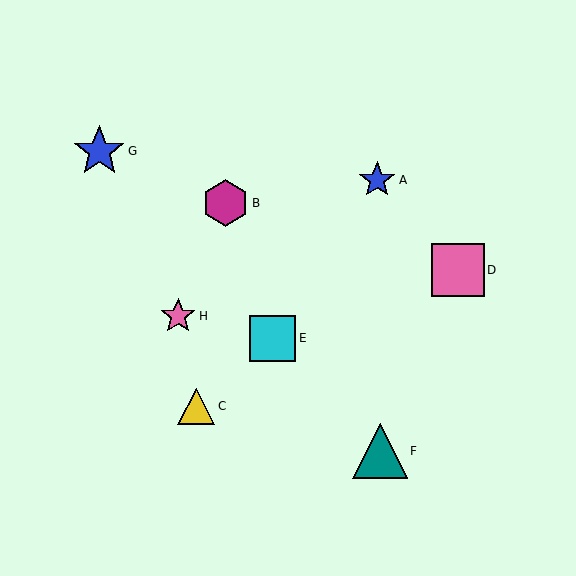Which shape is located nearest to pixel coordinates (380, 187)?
The blue star (labeled A) at (377, 180) is nearest to that location.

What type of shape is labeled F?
Shape F is a teal triangle.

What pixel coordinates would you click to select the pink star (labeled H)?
Click at (178, 316) to select the pink star H.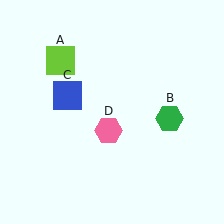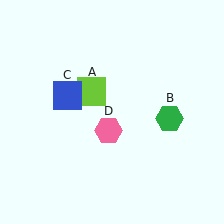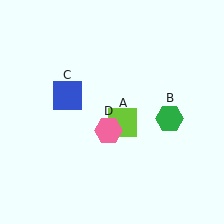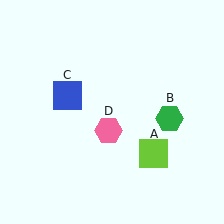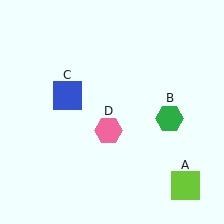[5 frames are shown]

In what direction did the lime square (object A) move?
The lime square (object A) moved down and to the right.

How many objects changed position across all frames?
1 object changed position: lime square (object A).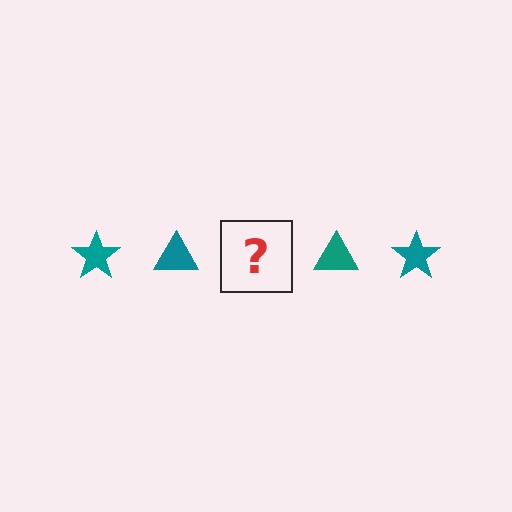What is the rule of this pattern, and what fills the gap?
The rule is that the pattern cycles through star, triangle shapes in teal. The gap should be filled with a teal star.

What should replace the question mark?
The question mark should be replaced with a teal star.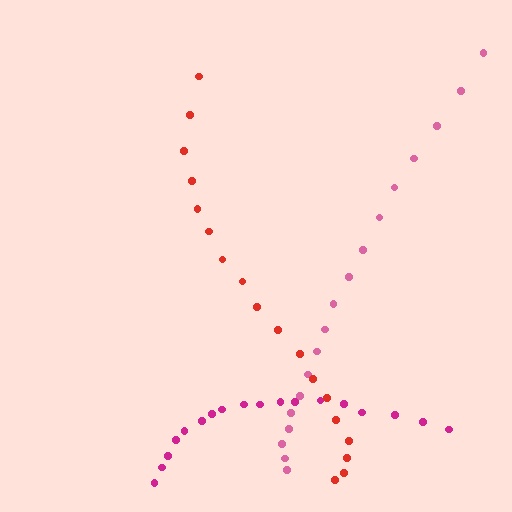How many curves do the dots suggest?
There are 3 distinct paths.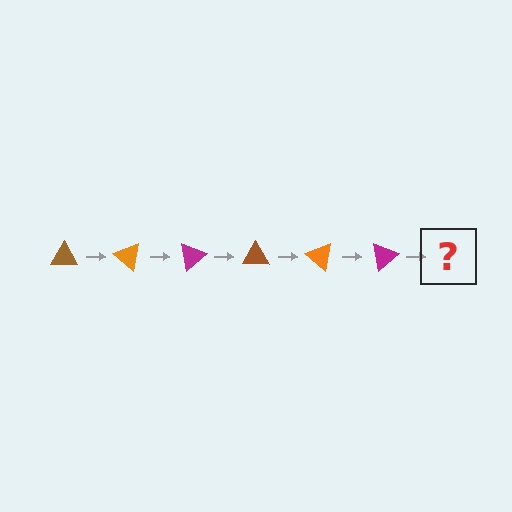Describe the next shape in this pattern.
It should be a brown triangle, rotated 240 degrees from the start.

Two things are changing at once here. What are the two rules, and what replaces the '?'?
The two rules are that it rotates 40 degrees each step and the color cycles through brown, orange, and magenta. The '?' should be a brown triangle, rotated 240 degrees from the start.